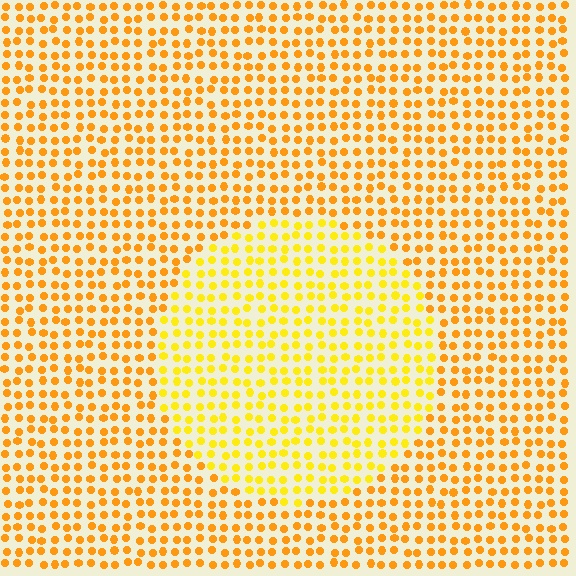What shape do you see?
I see a circle.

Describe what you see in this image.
The image is filled with small orange elements in a uniform arrangement. A circle-shaped region is visible where the elements are tinted to a slightly different hue, forming a subtle color boundary.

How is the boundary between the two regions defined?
The boundary is defined purely by a slight shift in hue (about 22 degrees). Spacing, size, and orientation are identical on both sides.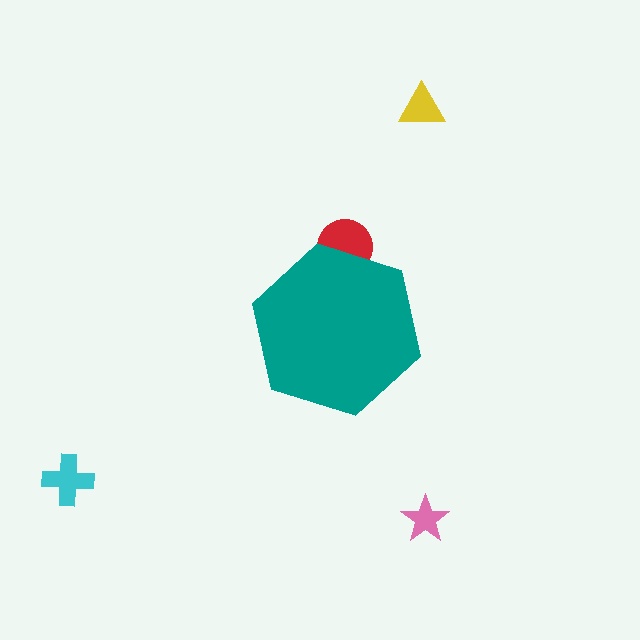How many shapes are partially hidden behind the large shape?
1 shape is partially hidden.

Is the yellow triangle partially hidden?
No, the yellow triangle is fully visible.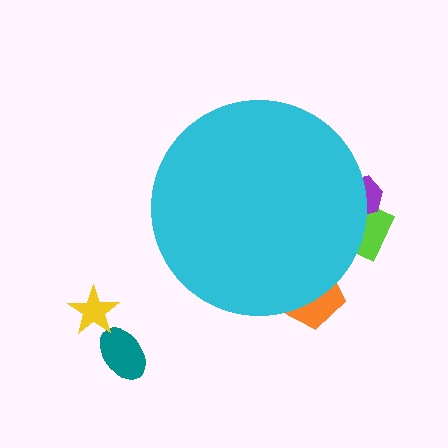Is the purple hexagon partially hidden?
Yes, the purple hexagon is partially hidden behind the cyan circle.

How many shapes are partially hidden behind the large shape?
3 shapes are partially hidden.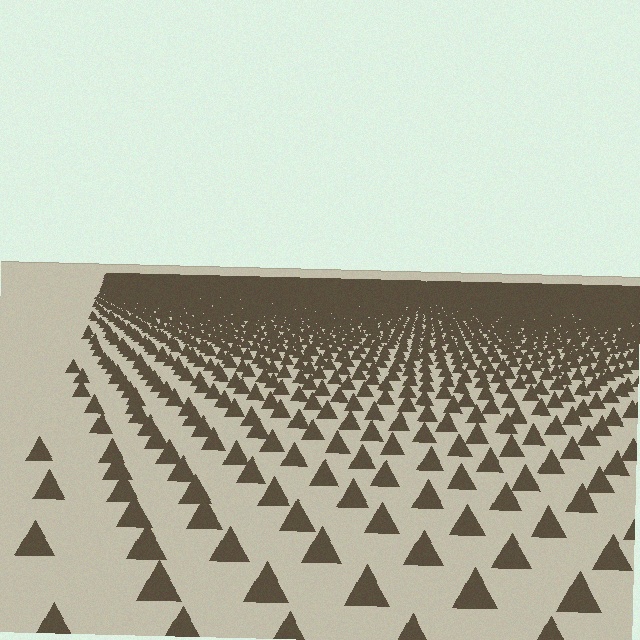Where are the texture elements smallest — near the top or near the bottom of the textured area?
Near the top.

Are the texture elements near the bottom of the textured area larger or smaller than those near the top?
Larger. Near the bottom, elements are closer to the viewer and appear at a bigger on-screen size.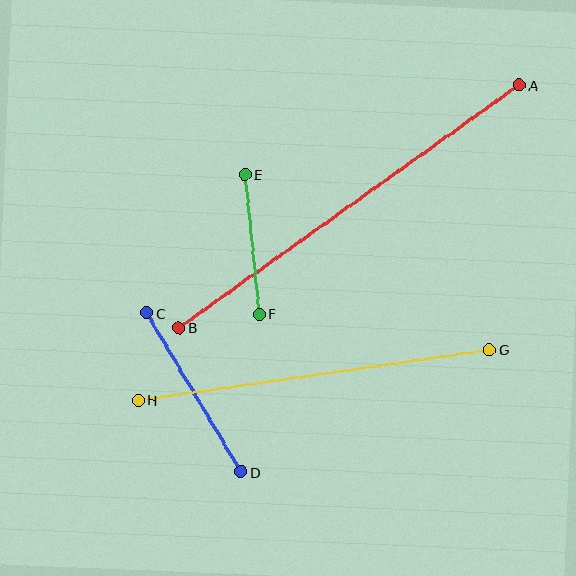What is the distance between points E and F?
The distance is approximately 140 pixels.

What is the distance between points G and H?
The distance is approximately 355 pixels.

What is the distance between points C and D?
The distance is approximately 185 pixels.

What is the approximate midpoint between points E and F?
The midpoint is at approximately (252, 244) pixels.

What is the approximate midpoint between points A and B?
The midpoint is at approximately (349, 207) pixels.